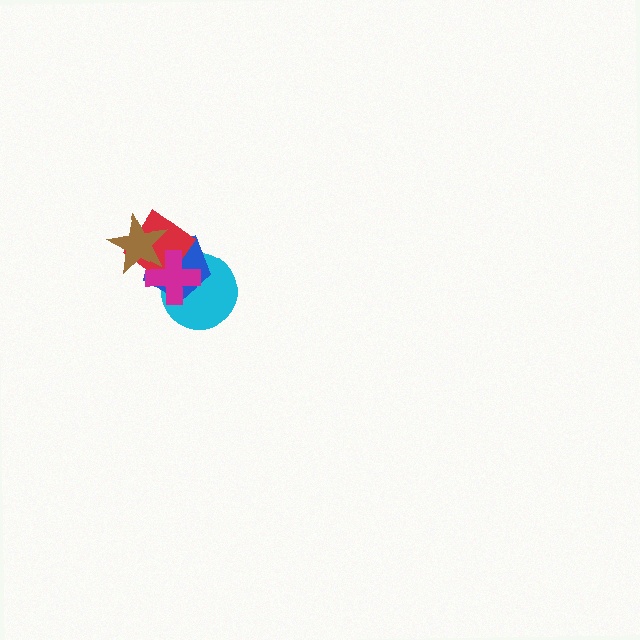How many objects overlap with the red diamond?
4 objects overlap with the red diamond.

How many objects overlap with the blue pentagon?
4 objects overlap with the blue pentagon.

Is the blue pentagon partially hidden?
Yes, it is partially covered by another shape.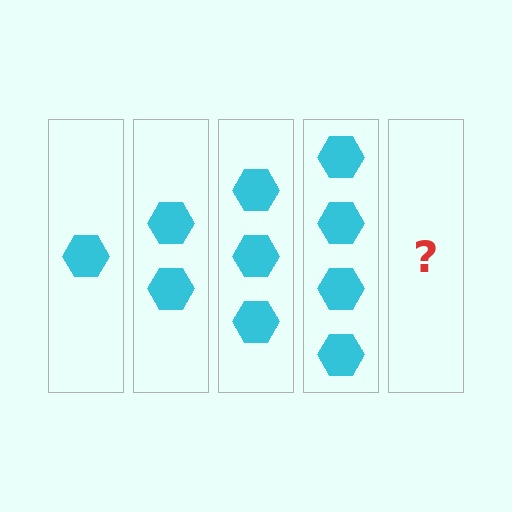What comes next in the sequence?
The next element should be 5 hexagons.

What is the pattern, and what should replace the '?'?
The pattern is that each step adds one more hexagon. The '?' should be 5 hexagons.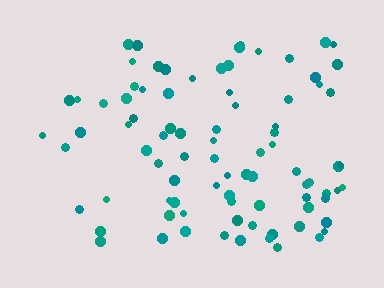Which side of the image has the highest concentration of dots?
The right.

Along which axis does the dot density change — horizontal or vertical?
Horizontal.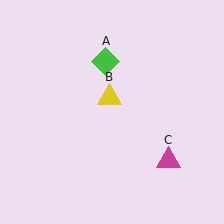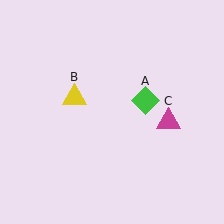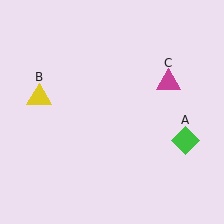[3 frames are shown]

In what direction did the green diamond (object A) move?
The green diamond (object A) moved down and to the right.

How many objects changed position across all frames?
3 objects changed position: green diamond (object A), yellow triangle (object B), magenta triangle (object C).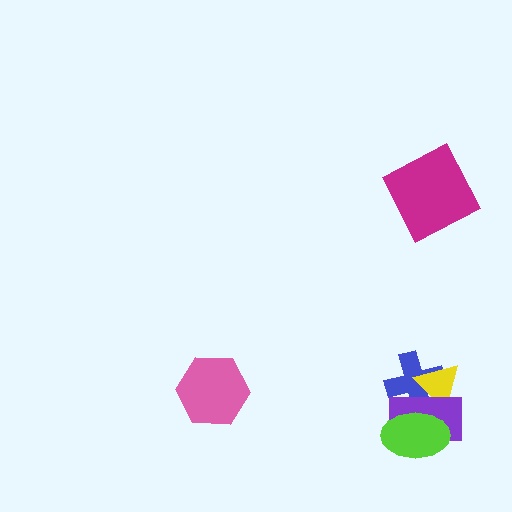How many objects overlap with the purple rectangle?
3 objects overlap with the purple rectangle.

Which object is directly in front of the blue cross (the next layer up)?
The yellow triangle is directly in front of the blue cross.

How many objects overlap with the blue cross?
3 objects overlap with the blue cross.